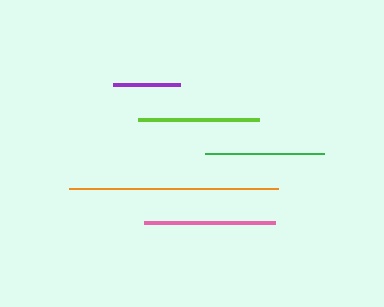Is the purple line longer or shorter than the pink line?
The pink line is longer than the purple line.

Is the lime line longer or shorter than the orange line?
The orange line is longer than the lime line.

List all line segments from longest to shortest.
From longest to shortest: orange, pink, lime, green, purple.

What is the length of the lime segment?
The lime segment is approximately 121 pixels long.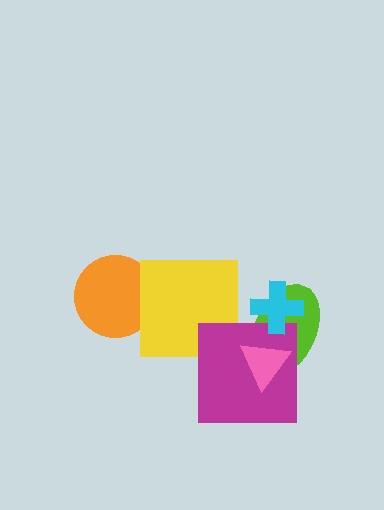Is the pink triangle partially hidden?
No, no other shape covers it.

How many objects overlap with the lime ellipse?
3 objects overlap with the lime ellipse.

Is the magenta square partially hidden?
Yes, it is partially covered by another shape.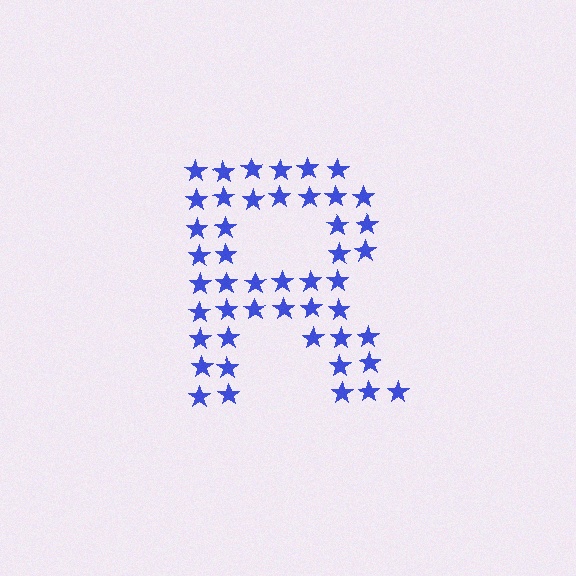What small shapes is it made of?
It is made of small stars.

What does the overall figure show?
The overall figure shows the letter R.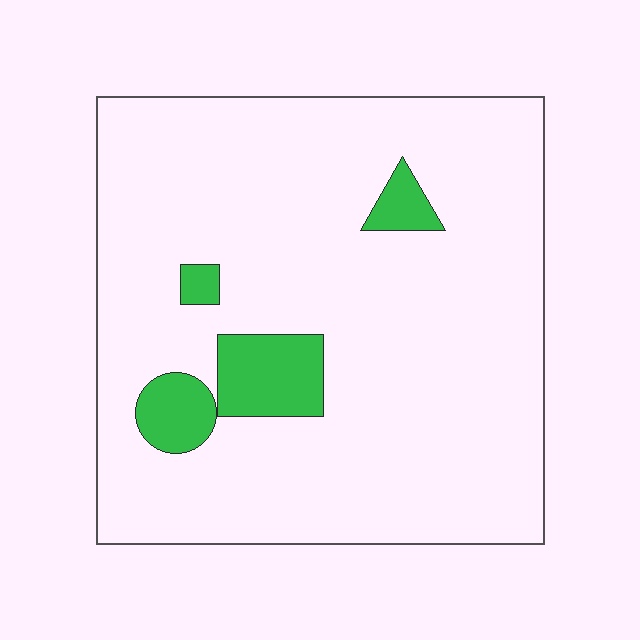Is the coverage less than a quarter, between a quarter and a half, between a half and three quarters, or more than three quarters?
Less than a quarter.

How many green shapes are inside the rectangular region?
4.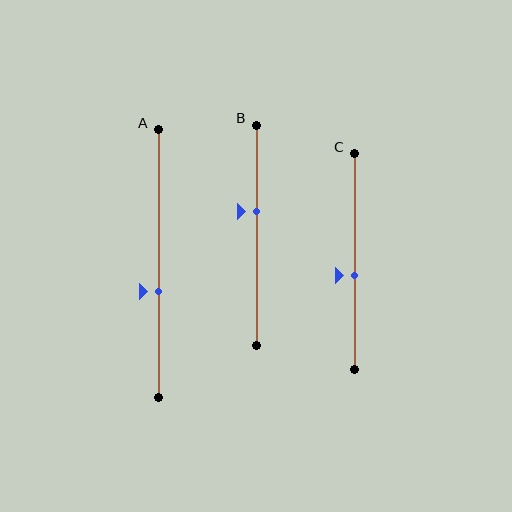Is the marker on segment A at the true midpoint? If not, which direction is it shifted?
No, the marker on segment A is shifted downward by about 10% of the segment length.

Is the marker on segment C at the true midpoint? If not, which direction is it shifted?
No, the marker on segment C is shifted downward by about 6% of the segment length.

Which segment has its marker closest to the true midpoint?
Segment C has its marker closest to the true midpoint.